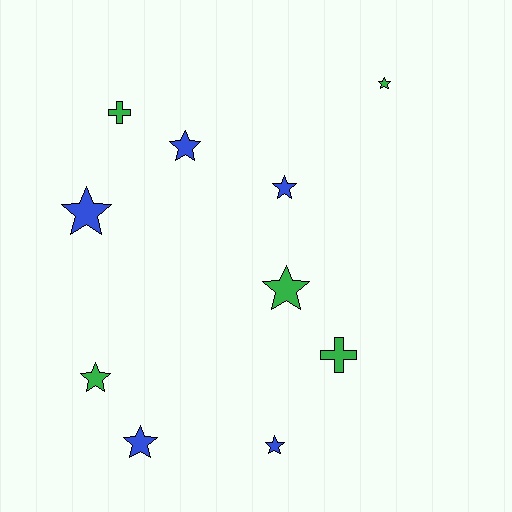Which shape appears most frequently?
Star, with 8 objects.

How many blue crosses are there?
There are no blue crosses.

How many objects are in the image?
There are 10 objects.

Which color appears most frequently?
Blue, with 5 objects.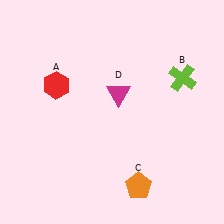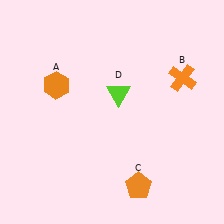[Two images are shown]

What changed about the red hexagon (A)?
In Image 1, A is red. In Image 2, it changed to orange.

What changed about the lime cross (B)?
In Image 1, B is lime. In Image 2, it changed to orange.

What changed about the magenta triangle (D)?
In Image 1, D is magenta. In Image 2, it changed to lime.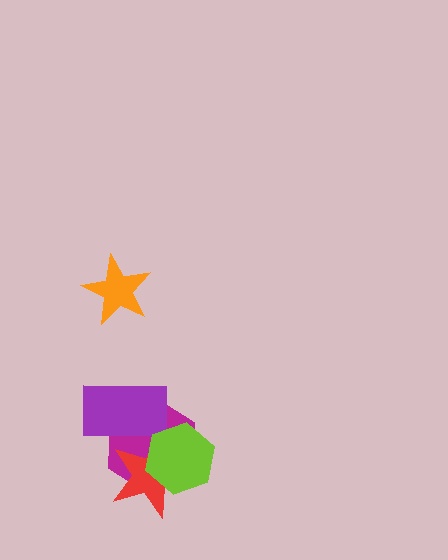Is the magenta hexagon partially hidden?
Yes, it is partially covered by another shape.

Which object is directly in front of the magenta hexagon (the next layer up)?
The red star is directly in front of the magenta hexagon.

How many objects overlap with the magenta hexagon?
3 objects overlap with the magenta hexagon.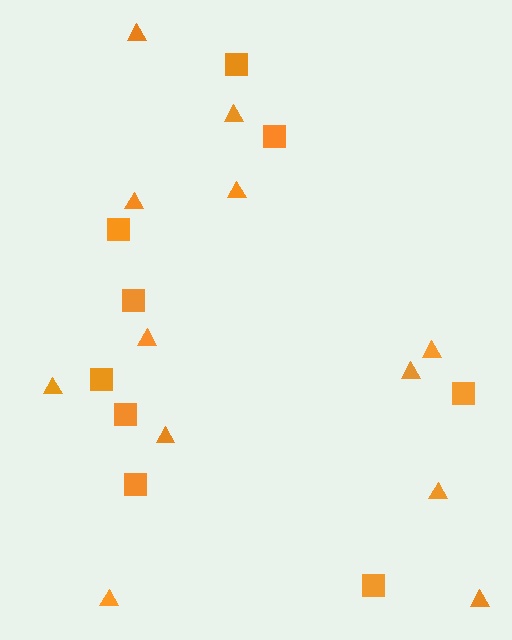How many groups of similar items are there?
There are 2 groups: one group of triangles (12) and one group of squares (9).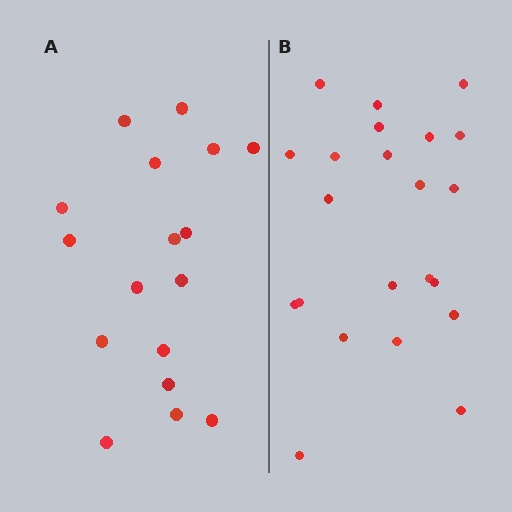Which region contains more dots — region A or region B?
Region B (the right region) has more dots.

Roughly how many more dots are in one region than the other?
Region B has about 5 more dots than region A.